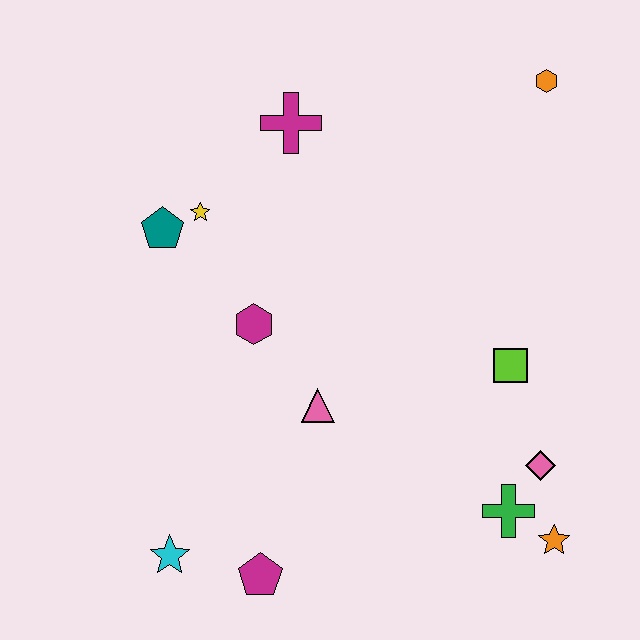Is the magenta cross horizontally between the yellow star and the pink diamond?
Yes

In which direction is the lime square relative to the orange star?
The lime square is above the orange star.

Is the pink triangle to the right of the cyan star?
Yes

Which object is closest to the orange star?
The green cross is closest to the orange star.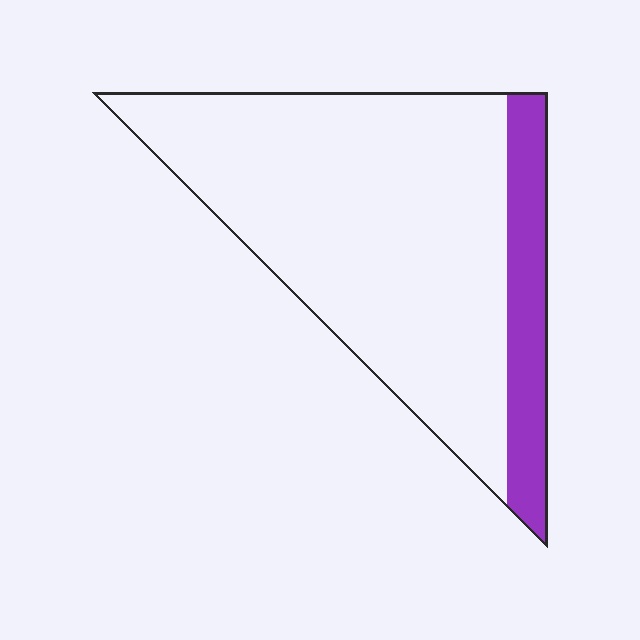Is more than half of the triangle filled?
No.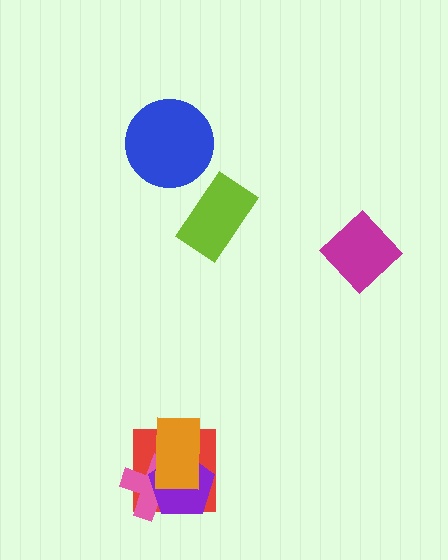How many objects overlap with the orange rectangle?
3 objects overlap with the orange rectangle.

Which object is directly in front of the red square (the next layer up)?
The pink cross is directly in front of the red square.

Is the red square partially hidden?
Yes, it is partially covered by another shape.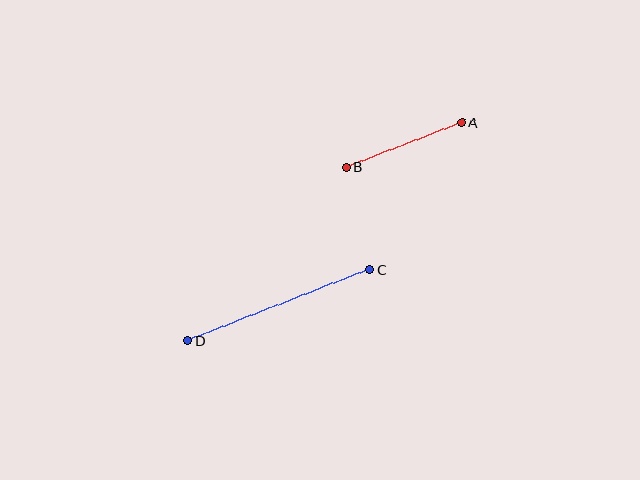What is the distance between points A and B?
The distance is approximately 124 pixels.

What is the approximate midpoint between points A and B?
The midpoint is at approximately (404, 145) pixels.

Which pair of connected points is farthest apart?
Points C and D are farthest apart.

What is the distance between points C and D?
The distance is approximately 195 pixels.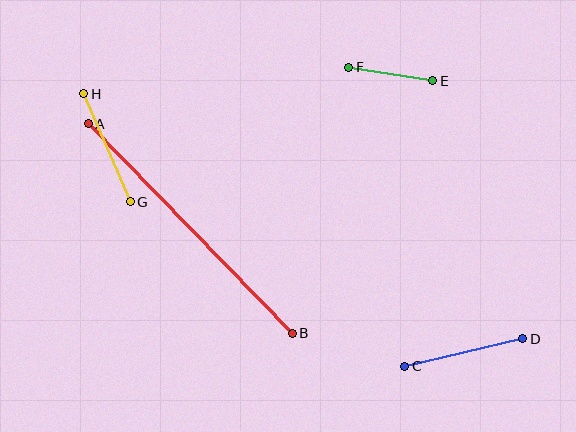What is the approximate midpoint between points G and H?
The midpoint is at approximately (107, 148) pixels.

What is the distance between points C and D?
The distance is approximately 121 pixels.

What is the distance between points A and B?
The distance is approximately 292 pixels.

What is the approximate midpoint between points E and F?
The midpoint is at approximately (391, 74) pixels.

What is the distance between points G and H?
The distance is approximately 118 pixels.